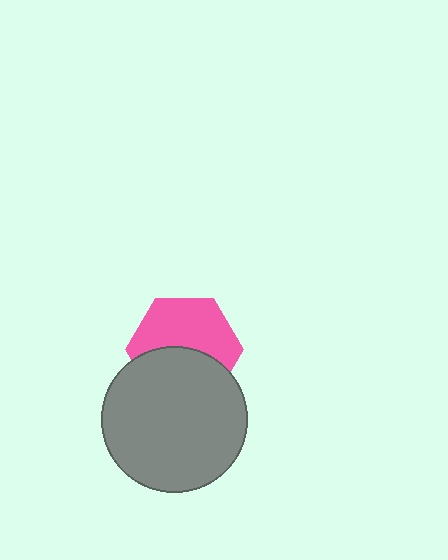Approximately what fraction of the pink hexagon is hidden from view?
Roughly 45% of the pink hexagon is hidden behind the gray circle.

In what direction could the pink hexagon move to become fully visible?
The pink hexagon could move up. That would shift it out from behind the gray circle entirely.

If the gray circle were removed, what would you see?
You would see the complete pink hexagon.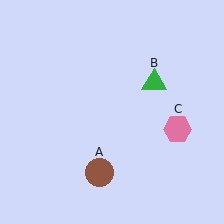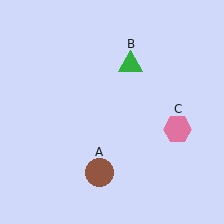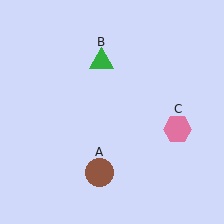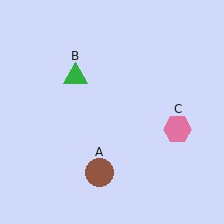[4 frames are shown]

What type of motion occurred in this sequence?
The green triangle (object B) rotated counterclockwise around the center of the scene.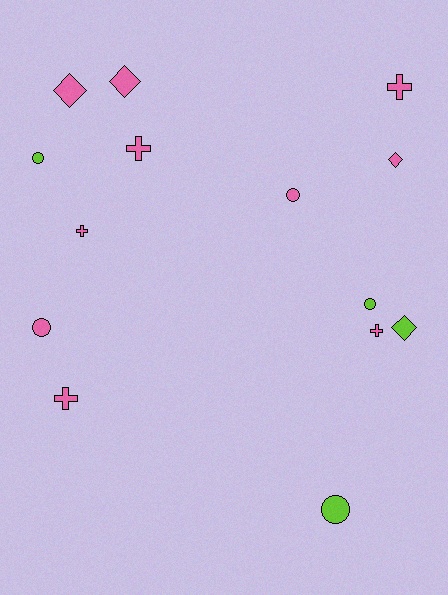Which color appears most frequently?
Pink, with 10 objects.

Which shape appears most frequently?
Circle, with 5 objects.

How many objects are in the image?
There are 14 objects.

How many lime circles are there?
There are 3 lime circles.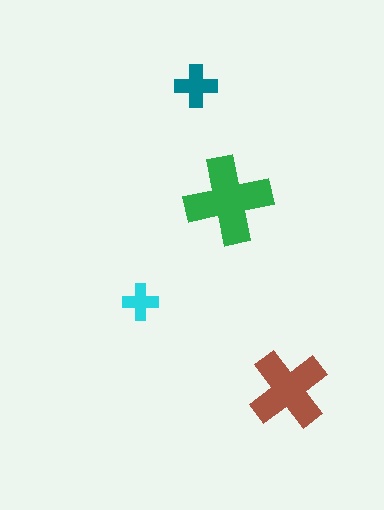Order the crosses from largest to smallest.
the green one, the brown one, the teal one, the cyan one.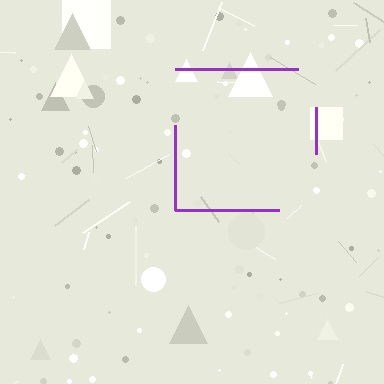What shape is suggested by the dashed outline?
The dashed outline suggests a square.